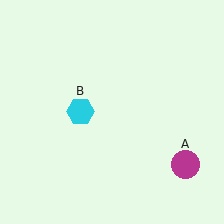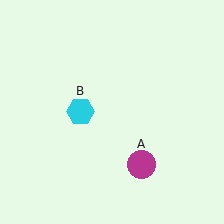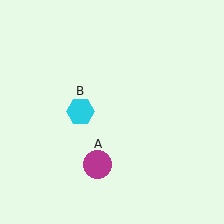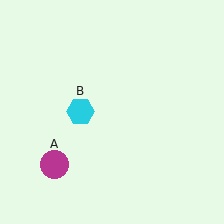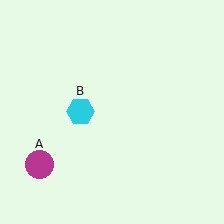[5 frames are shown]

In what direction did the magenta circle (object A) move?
The magenta circle (object A) moved left.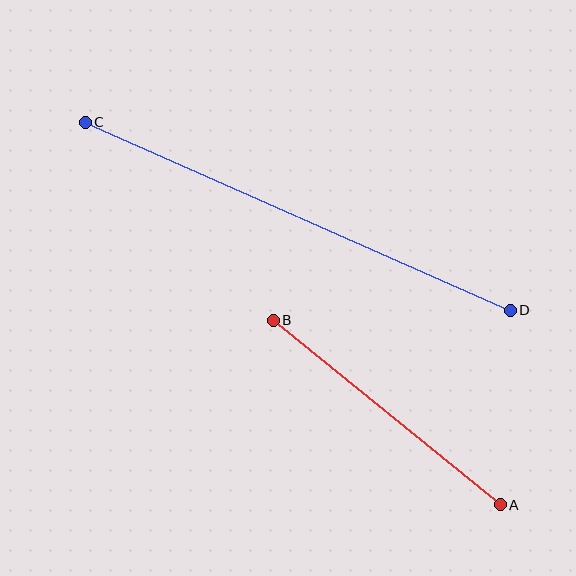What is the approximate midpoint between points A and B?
The midpoint is at approximately (387, 412) pixels.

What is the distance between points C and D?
The distance is approximately 464 pixels.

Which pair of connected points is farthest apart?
Points C and D are farthest apart.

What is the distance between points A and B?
The distance is approximately 293 pixels.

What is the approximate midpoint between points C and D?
The midpoint is at approximately (298, 216) pixels.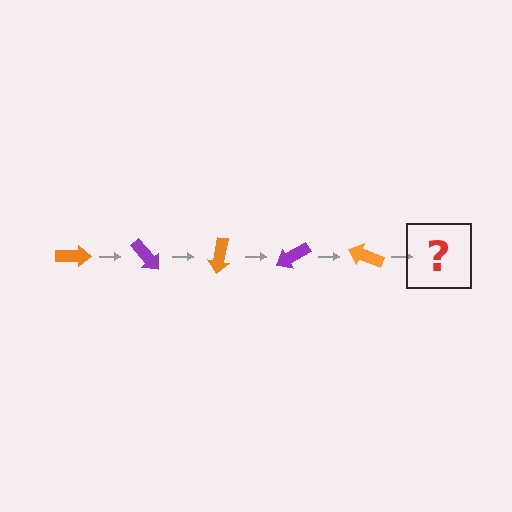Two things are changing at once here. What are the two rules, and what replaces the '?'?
The two rules are that it rotates 50 degrees each step and the color cycles through orange and purple. The '?' should be a purple arrow, rotated 250 degrees from the start.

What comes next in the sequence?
The next element should be a purple arrow, rotated 250 degrees from the start.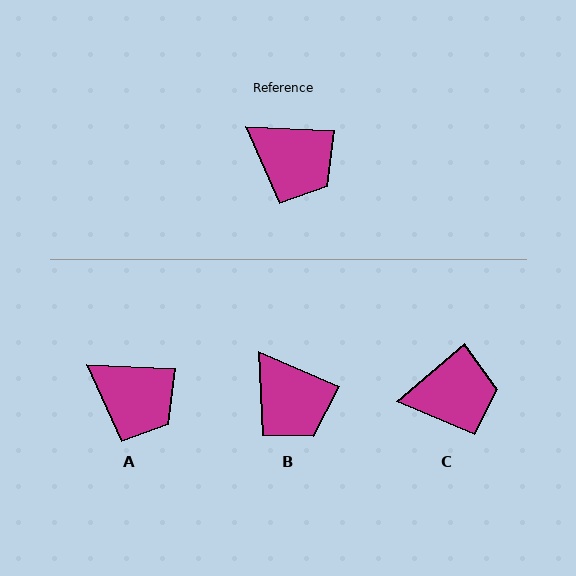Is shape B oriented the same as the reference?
No, it is off by about 21 degrees.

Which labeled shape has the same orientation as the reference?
A.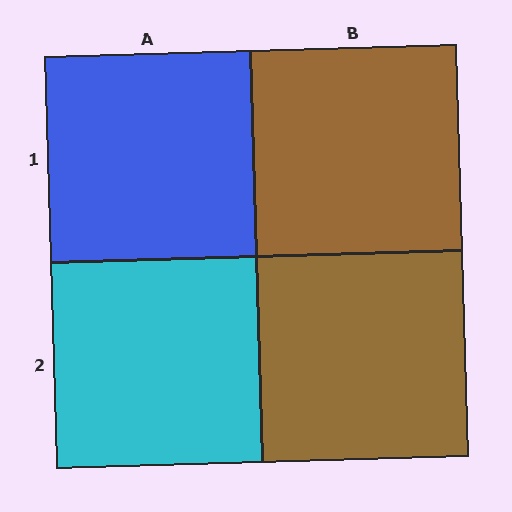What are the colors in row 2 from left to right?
Cyan, brown.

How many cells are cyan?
1 cell is cyan.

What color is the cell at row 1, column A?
Blue.